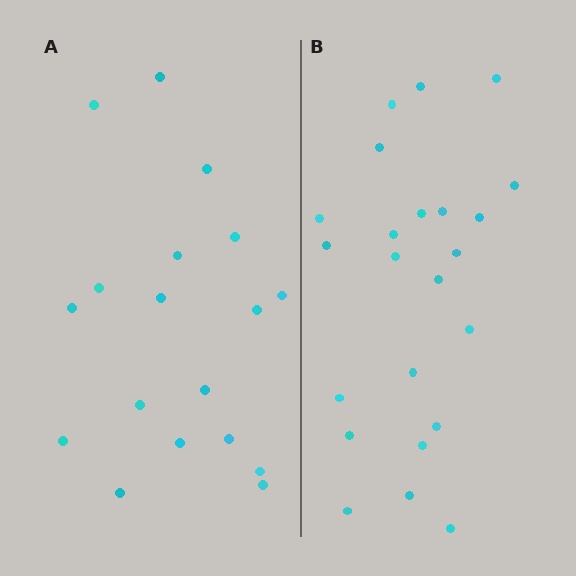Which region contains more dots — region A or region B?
Region B (the right region) has more dots.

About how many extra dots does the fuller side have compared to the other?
Region B has about 5 more dots than region A.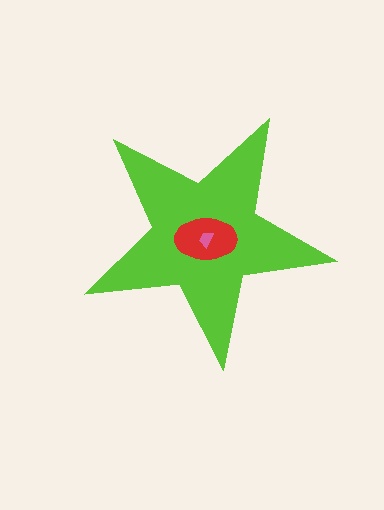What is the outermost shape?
The lime star.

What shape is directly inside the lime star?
The red ellipse.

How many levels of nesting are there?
3.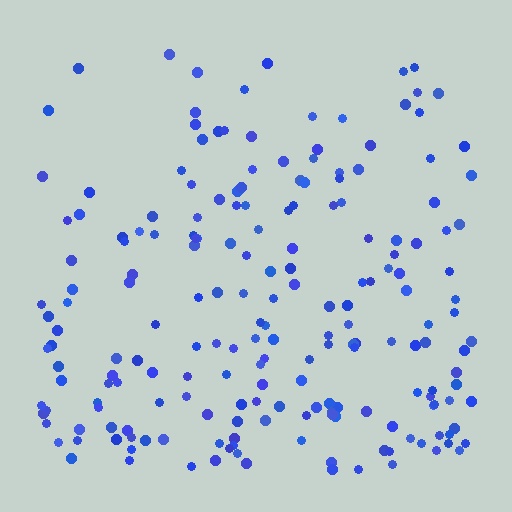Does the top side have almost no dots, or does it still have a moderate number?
Still a moderate number, just noticeably fewer than the bottom.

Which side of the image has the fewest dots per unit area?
The top.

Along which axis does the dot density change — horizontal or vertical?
Vertical.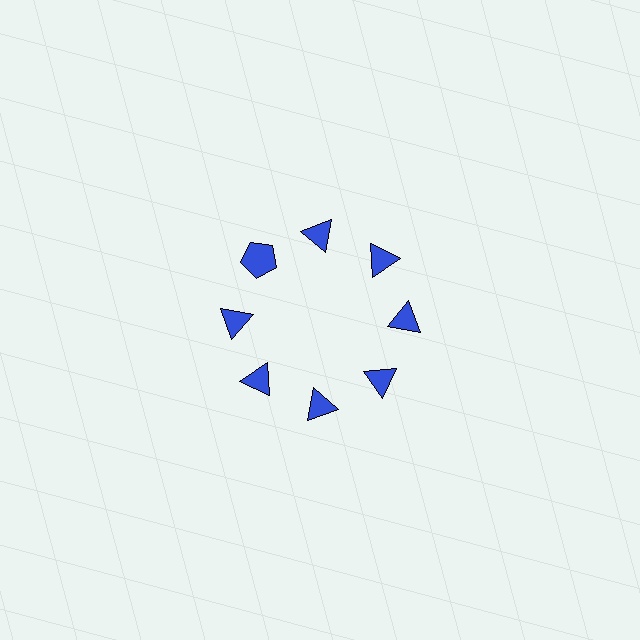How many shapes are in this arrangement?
There are 8 shapes arranged in a ring pattern.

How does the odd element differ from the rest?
It has a different shape: pentagon instead of triangle.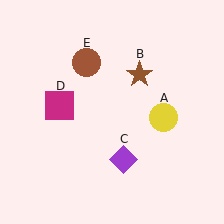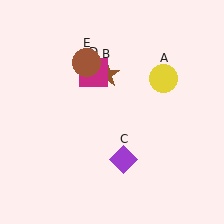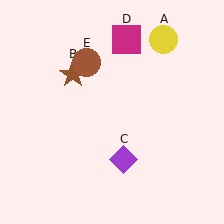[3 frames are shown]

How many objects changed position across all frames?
3 objects changed position: yellow circle (object A), brown star (object B), magenta square (object D).